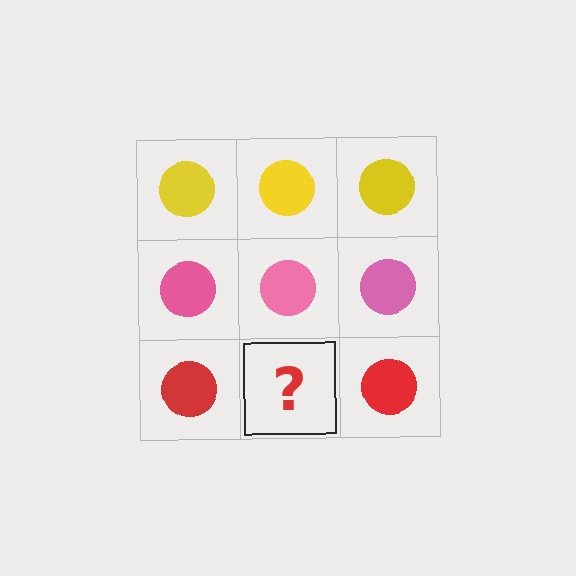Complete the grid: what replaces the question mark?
The question mark should be replaced with a red circle.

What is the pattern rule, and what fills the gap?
The rule is that each row has a consistent color. The gap should be filled with a red circle.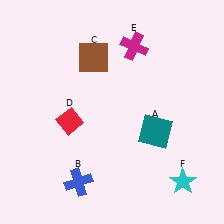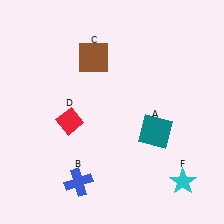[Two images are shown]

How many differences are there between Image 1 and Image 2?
There is 1 difference between the two images.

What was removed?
The magenta cross (E) was removed in Image 2.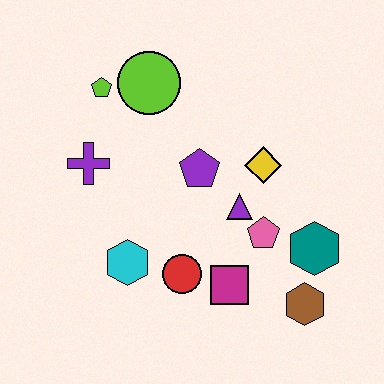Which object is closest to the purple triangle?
The pink pentagon is closest to the purple triangle.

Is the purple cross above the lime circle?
No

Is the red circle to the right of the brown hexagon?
No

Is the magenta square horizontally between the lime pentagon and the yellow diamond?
Yes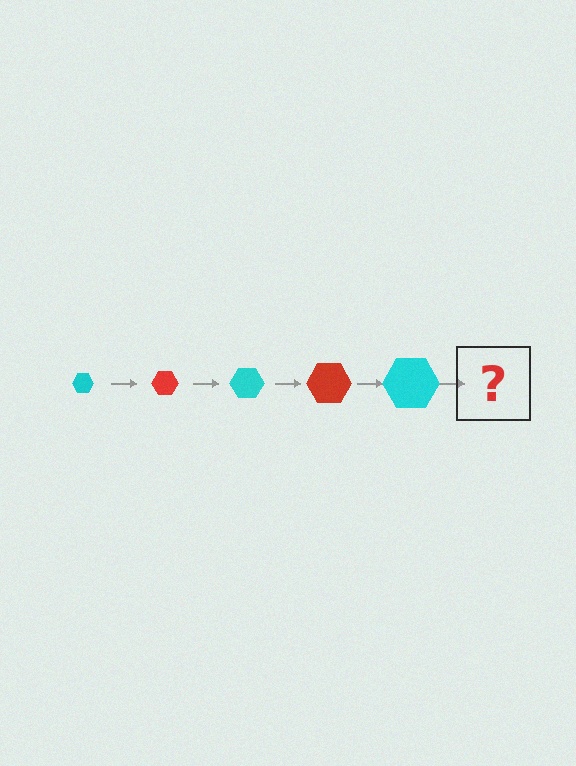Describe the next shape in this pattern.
It should be a red hexagon, larger than the previous one.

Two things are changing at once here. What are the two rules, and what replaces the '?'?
The two rules are that the hexagon grows larger each step and the color cycles through cyan and red. The '?' should be a red hexagon, larger than the previous one.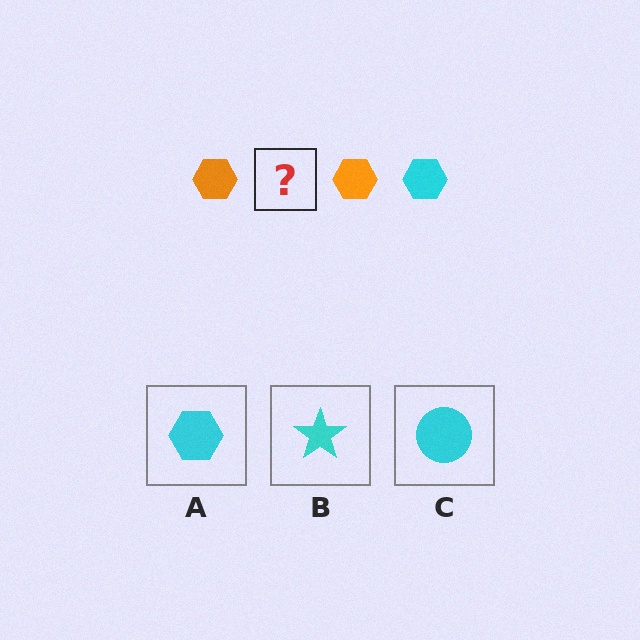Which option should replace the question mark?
Option A.